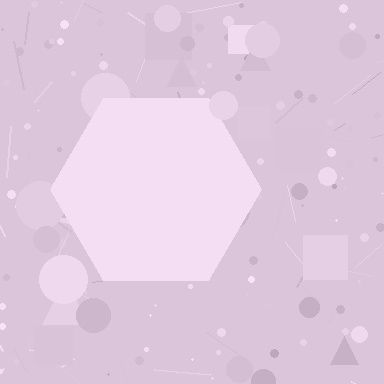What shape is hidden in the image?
A hexagon is hidden in the image.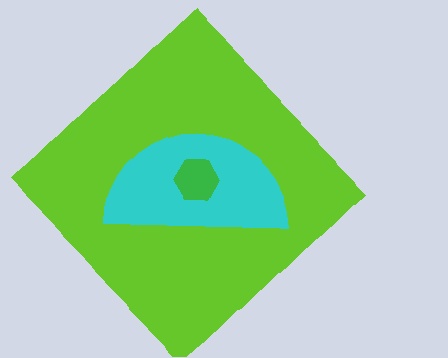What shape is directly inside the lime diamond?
The cyan semicircle.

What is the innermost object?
The green hexagon.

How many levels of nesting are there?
3.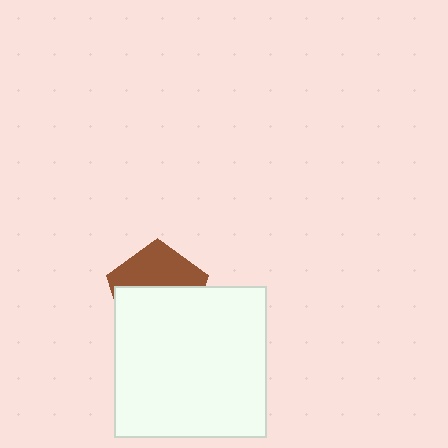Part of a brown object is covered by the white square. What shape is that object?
It is a pentagon.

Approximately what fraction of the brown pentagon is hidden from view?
Roughly 57% of the brown pentagon is hidden behind the white square.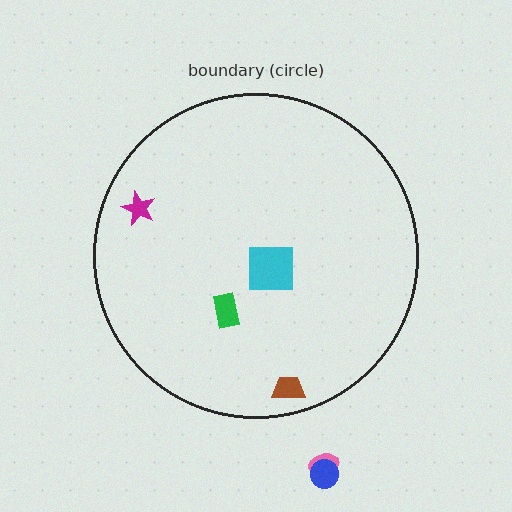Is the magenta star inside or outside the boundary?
Inside.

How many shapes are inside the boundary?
4 inside, 2 outside.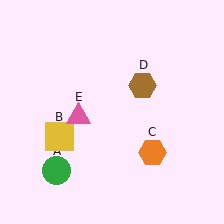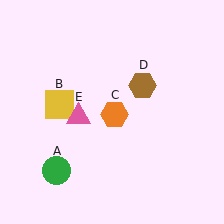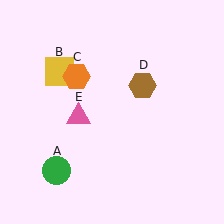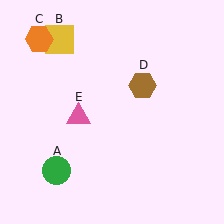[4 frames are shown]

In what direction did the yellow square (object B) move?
The yellow square (object B) moved up.